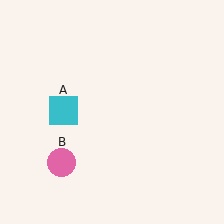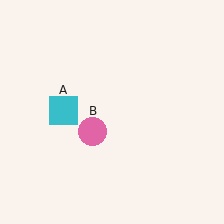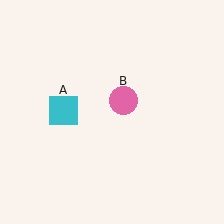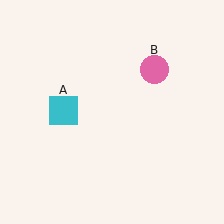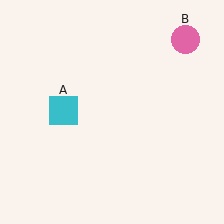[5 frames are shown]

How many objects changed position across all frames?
1 object changed position: pink circle (object B).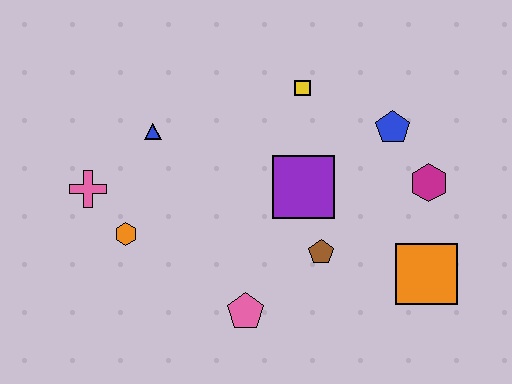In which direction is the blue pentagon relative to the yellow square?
The blue pentagon is to the right of the yellow square.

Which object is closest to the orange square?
The magenta hexagon is closest to the orange square.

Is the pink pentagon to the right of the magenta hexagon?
No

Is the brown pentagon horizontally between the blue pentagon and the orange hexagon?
Yes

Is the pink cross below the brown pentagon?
No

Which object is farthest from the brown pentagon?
The pink cross is farthest from the brown pentagon.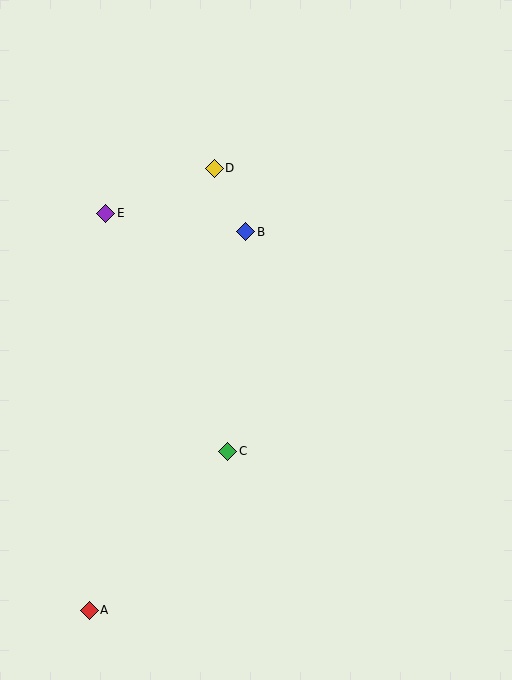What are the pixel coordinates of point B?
Point B is at (246, 232).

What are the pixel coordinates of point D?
Point D is at (214, 168).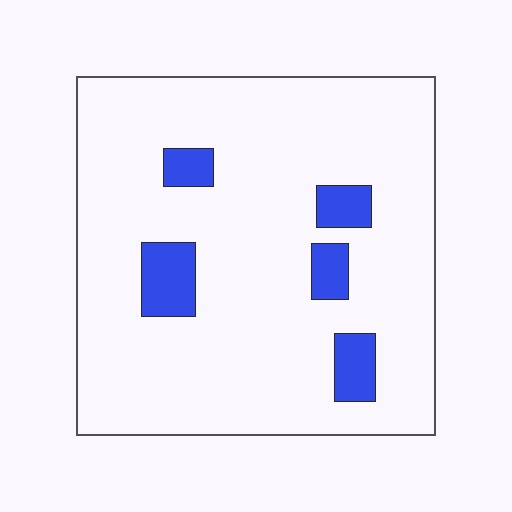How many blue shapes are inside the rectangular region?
5.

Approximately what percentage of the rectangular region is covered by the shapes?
Approximately 10%.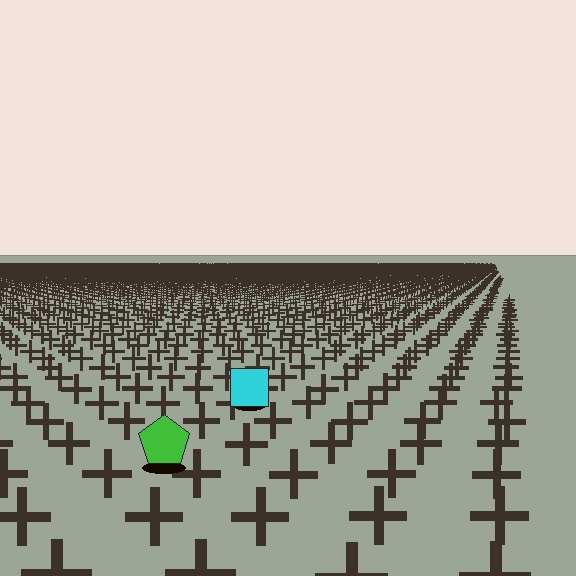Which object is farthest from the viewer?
The cyan square is farthest from the viewer. It appears smaller and the ground texture around it is denser.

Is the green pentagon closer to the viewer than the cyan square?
Yes. The green pentagon is closer — you can tell from the texture gradient: the ground texture is coarser near it.